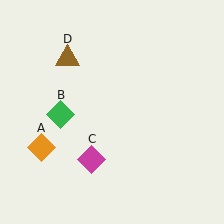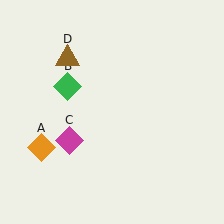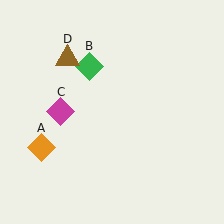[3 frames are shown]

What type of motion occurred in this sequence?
The green diamond (object B), magenta diamond (object C) rotated clockwise around the center of the scene.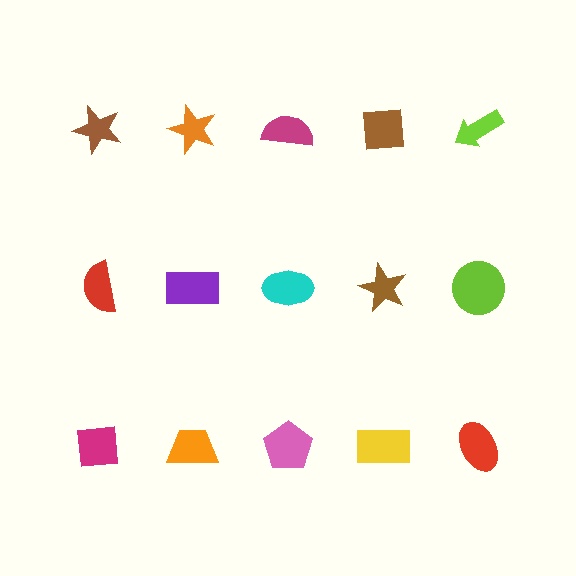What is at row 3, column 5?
A red ellipse.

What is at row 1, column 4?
A brown square.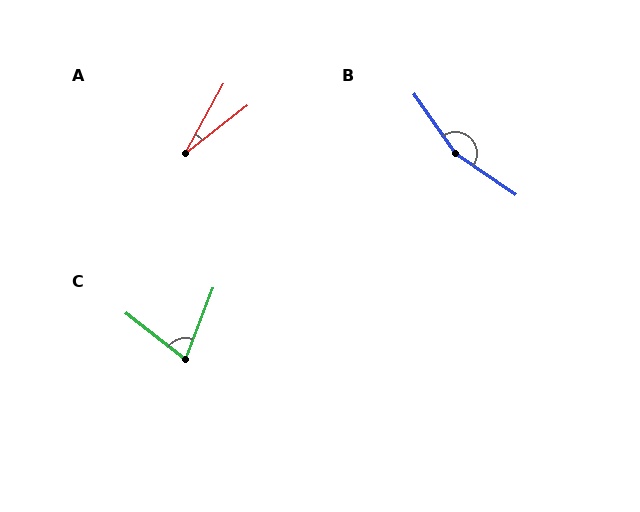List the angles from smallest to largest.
A (23°), C (73°), B (159°).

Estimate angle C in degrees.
Approximately 73 degrees.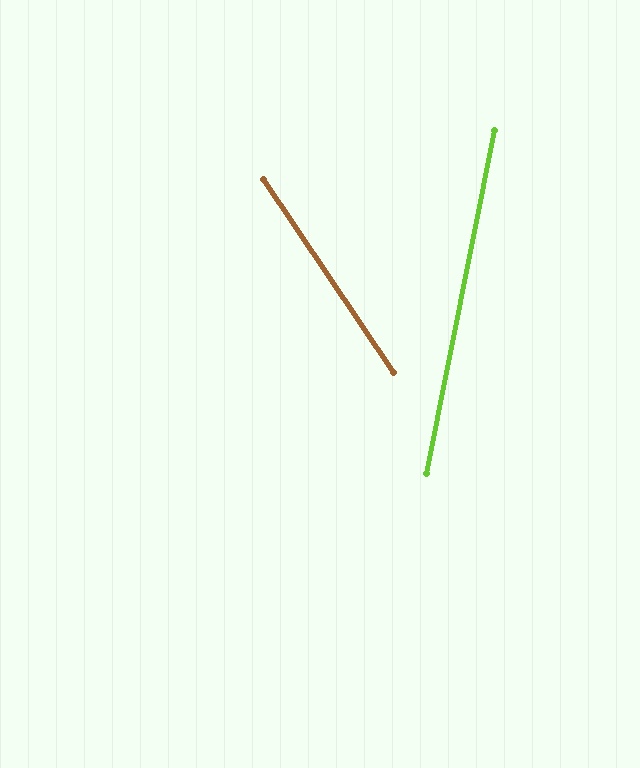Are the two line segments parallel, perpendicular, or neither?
Neither parallel nor perpendicular — they differ by about 45°.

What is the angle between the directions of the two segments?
Approximately 45 degrees.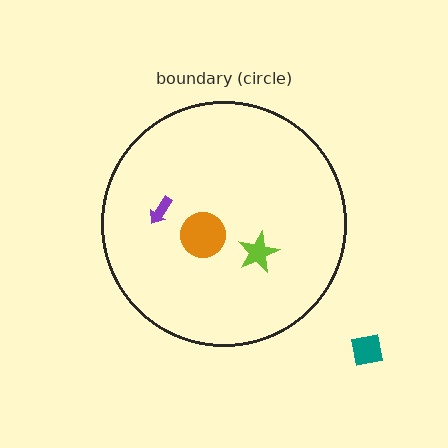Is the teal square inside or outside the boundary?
Outside.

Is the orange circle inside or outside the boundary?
Inside.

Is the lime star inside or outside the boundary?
Inside.